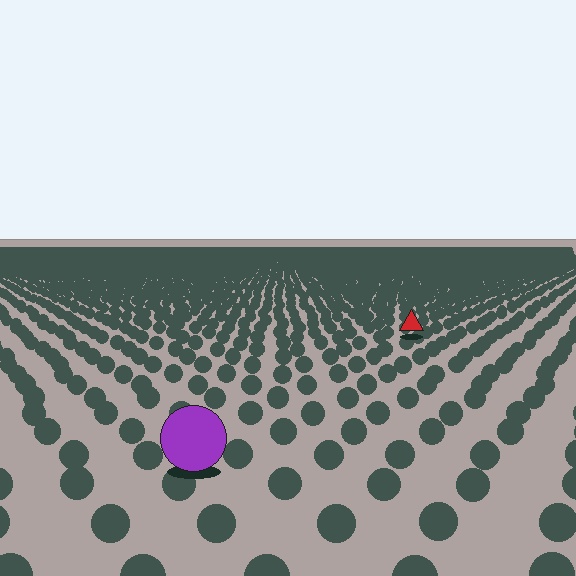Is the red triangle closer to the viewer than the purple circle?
No. The purple circle is closer — you can tell from the texture gradient: the ground texture is coarser near it.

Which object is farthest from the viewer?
The red triangle is farthest from the viewer. It appears smaller and the ground texture around it is denser.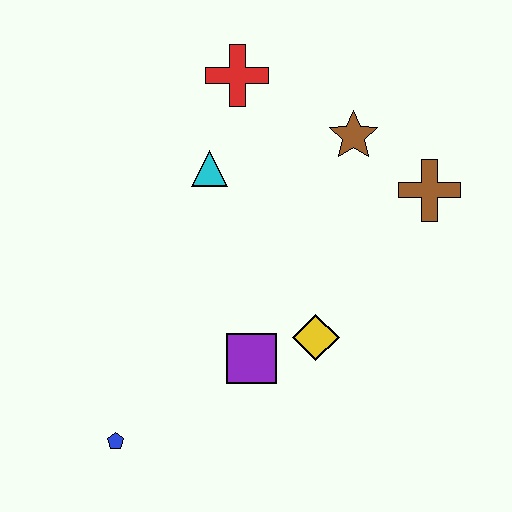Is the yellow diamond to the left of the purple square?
No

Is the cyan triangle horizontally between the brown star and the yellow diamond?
No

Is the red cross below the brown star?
No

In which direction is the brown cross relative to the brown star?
The brown cross is to the right of the brown star.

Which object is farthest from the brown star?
The blue pentagon is farthest from the brown star.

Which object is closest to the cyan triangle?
The red cross is closest to the cyan triangle.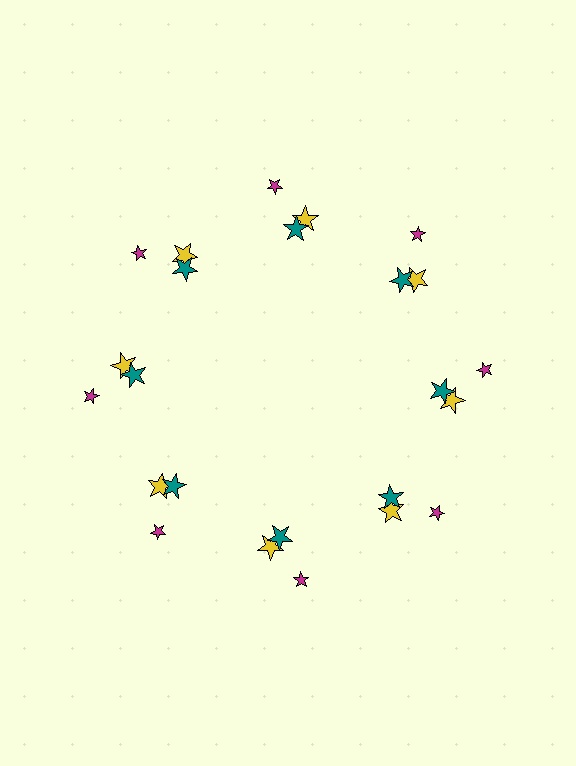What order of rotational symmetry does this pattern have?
This pattern has 8-fold rotational symmetry.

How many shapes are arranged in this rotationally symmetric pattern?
There are 24 shapes, arranged in 8 groups of 3.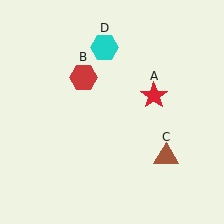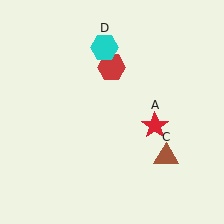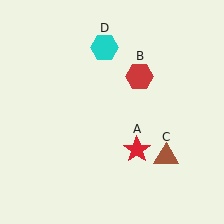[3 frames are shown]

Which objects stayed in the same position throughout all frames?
Brown triangle (object C) and cyan hexagon (object D) remained stationary.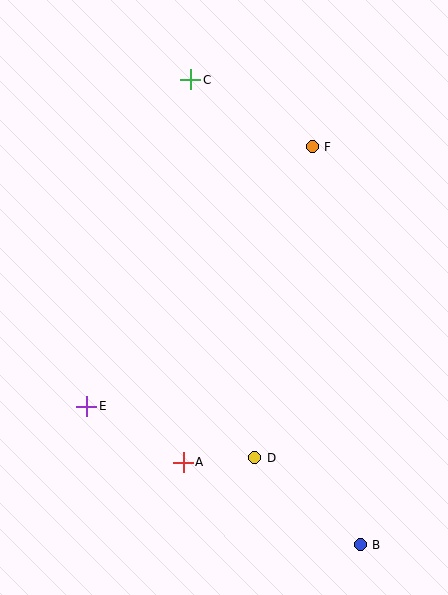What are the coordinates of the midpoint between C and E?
The midpoint between C and E is at (139, 243).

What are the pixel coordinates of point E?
Point E is at (87, 406).